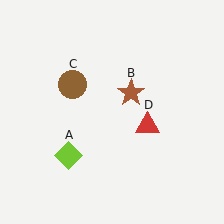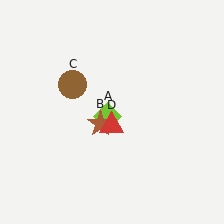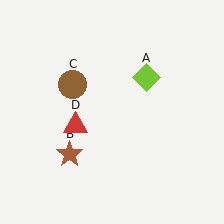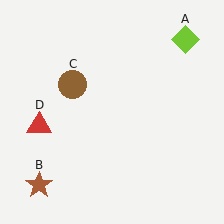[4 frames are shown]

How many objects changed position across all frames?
3 objects changed position: lime diamond (object A), brown star (object B), red triangle (object D).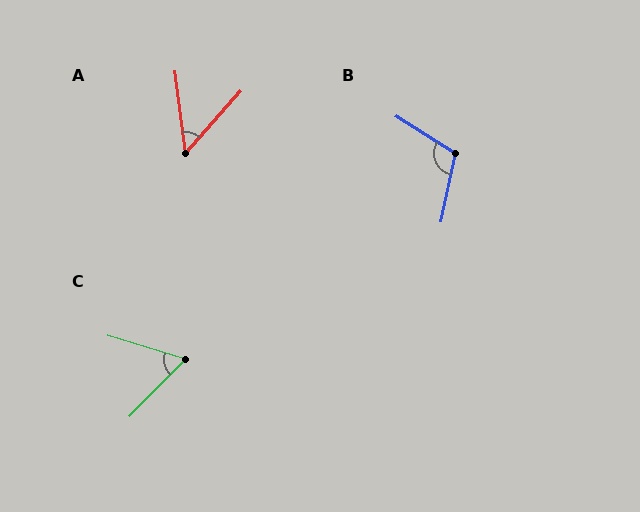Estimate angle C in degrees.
Approximately 63 degrees.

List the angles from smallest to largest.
A (49°), C (63°), B (111°).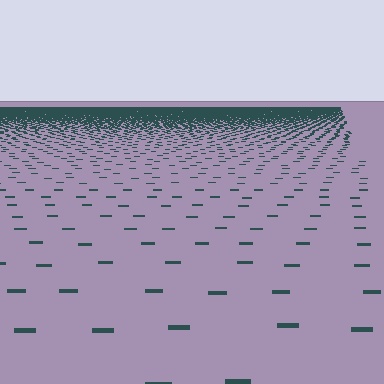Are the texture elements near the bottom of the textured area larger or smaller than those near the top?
Larger. Near the bottom, elements are closer to the viewer and appear at a bigger on-screen size.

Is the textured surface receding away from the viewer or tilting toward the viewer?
The surface is receding away from the viewer. Texture elements get smaller and denser toward the top.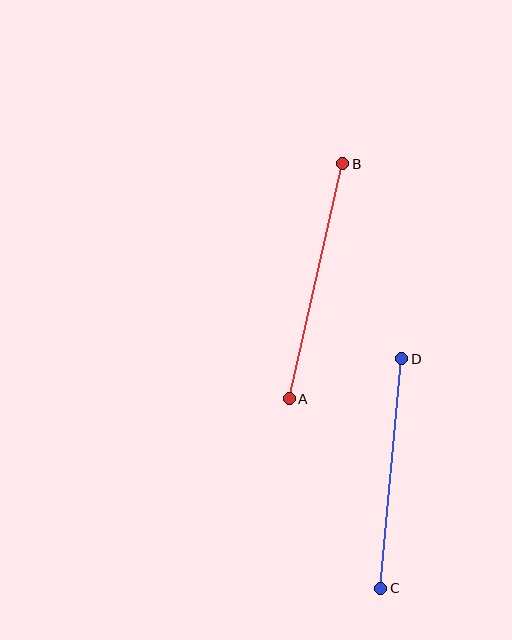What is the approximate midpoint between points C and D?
The midpoint is at approximately (391, 474) pixels.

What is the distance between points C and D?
The distance is approximately 231 pixels.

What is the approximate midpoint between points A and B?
The midpoint is at approximately (316, 281) pixels.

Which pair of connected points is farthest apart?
Points A and B are farthest apart.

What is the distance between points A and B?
The distance is approximately 241 pixels.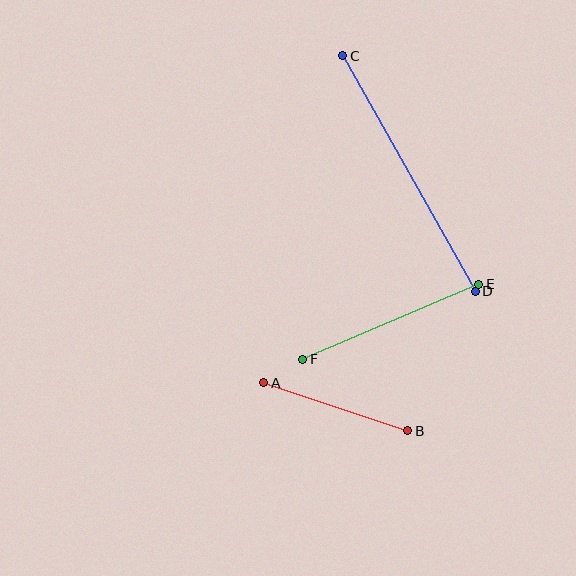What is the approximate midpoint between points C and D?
The midpoint is at approximately (409, 173) pixels.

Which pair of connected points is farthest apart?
Points C and D are farthest apart.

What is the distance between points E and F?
The distance is approximately 191 pixels.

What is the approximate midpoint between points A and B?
The midpoint is at approximately (336, 407) pixels.